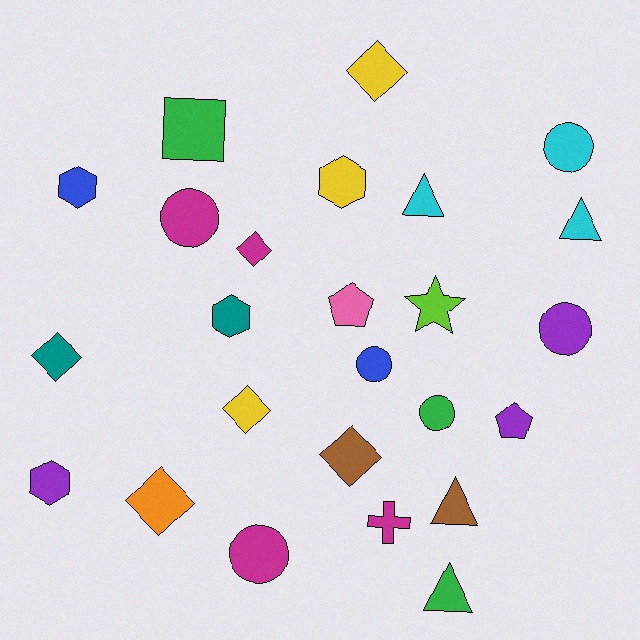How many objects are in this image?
There are 25 objects.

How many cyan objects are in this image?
There are 3 cyan objects.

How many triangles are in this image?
There are 4 triangles.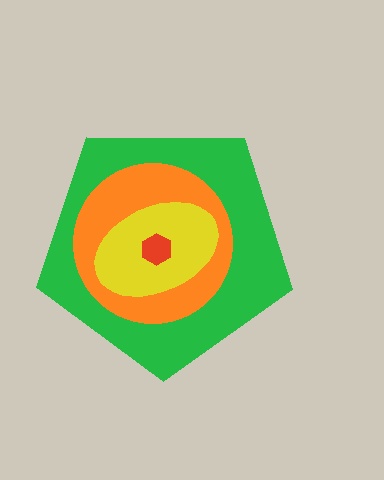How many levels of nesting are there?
4.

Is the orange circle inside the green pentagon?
Yes.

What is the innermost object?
The red hexagon.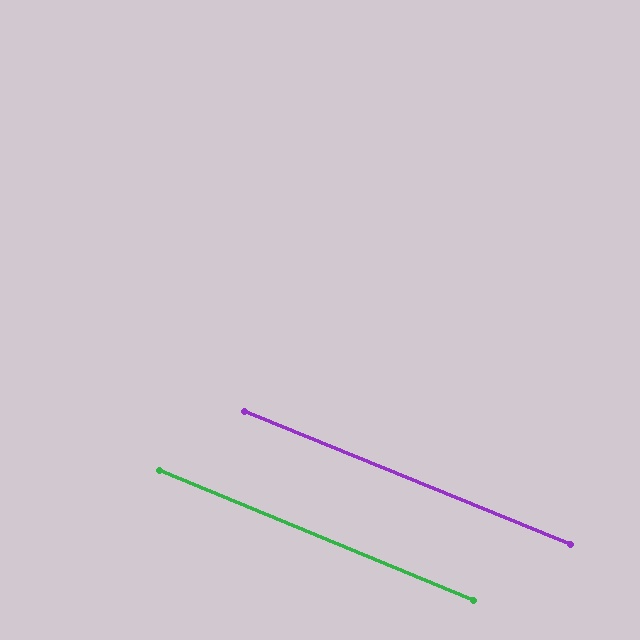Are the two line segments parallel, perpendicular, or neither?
Parallel — their directions differ by only 0.3°.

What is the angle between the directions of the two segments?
Approximately 0 degrees.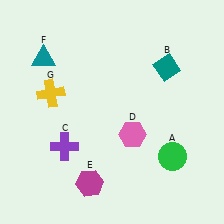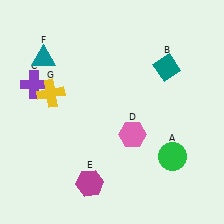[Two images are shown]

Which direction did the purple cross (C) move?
The purple cross (C) moved up.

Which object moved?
The purple cross (C) moved up.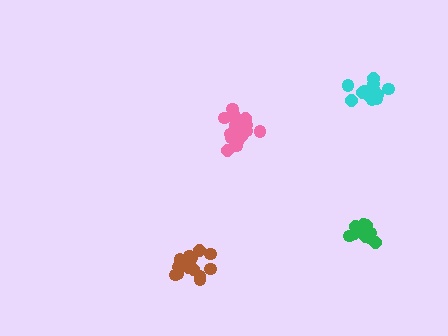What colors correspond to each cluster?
The clusters are colored: cyan, green, brown, pink.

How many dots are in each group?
Group 1: 16 dots, Group 2: 15 dots, Group 3: 16 dots, Group 4: 20 dots (67 total).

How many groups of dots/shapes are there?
There are 4 groups.